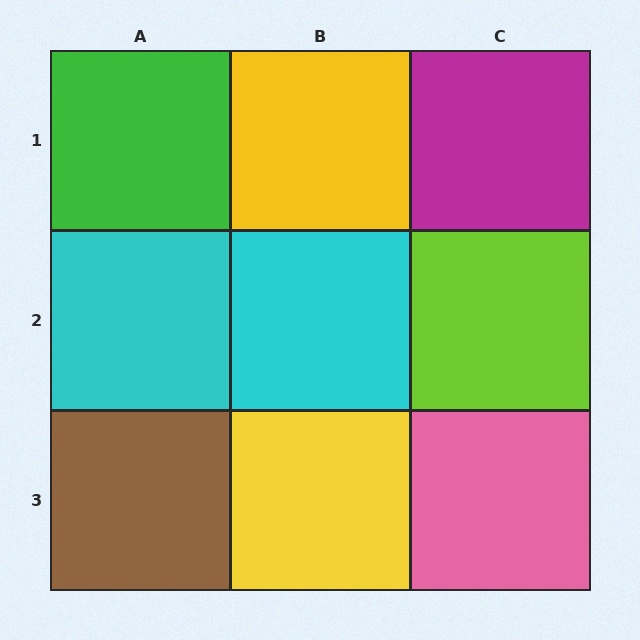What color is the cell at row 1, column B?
Yellow.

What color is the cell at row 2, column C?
Lime.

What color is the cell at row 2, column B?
Cyan.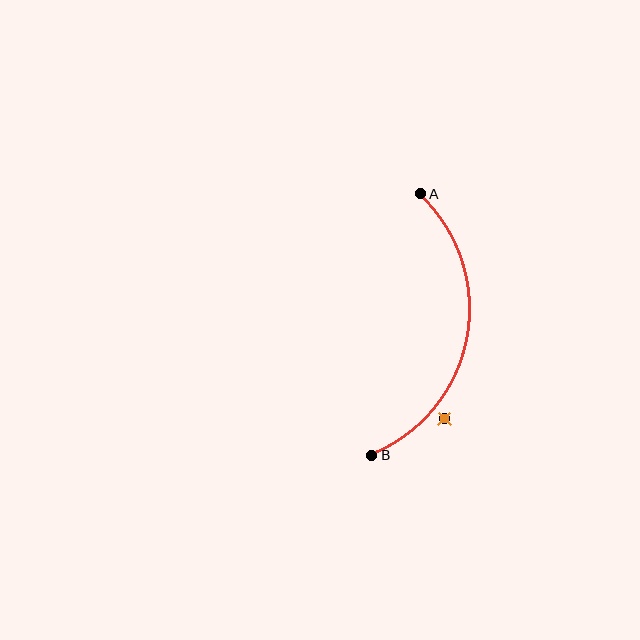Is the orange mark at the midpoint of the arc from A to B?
No — the orange mark does not lie on the arc at all. It sits slightly outside the curve.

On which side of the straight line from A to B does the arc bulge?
The arc bulges to the right of the straight line connecting A and B.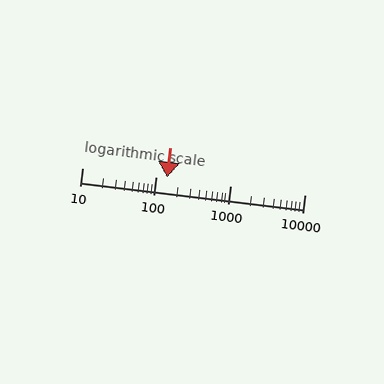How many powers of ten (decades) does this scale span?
The scale spans 3 decades, from 10 to 10000.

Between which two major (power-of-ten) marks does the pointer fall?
The pointer is between 100 and 1000.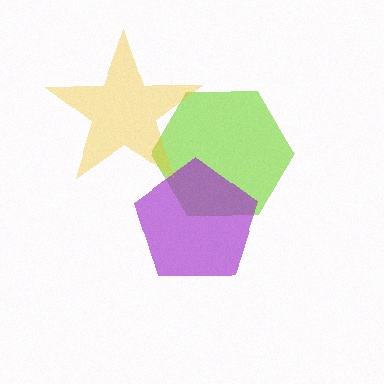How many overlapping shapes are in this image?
There are 3 overlapping shapes in the image.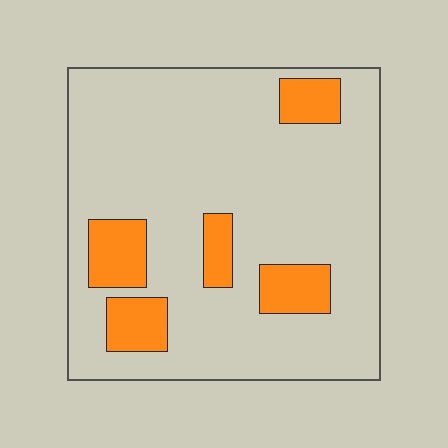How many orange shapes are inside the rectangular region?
5.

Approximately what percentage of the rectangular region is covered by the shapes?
Approximately 15%.